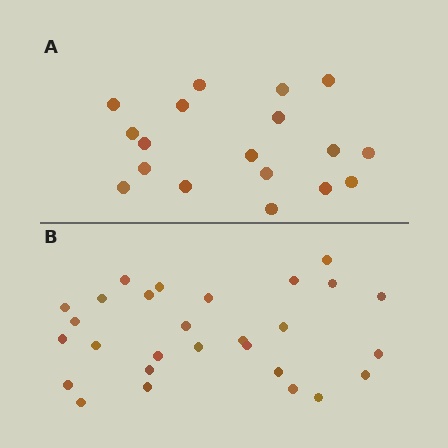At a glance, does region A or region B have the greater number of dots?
Region B (the bottom region) has more dots.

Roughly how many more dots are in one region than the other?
Region B has roughly 10 or so more dots than region A.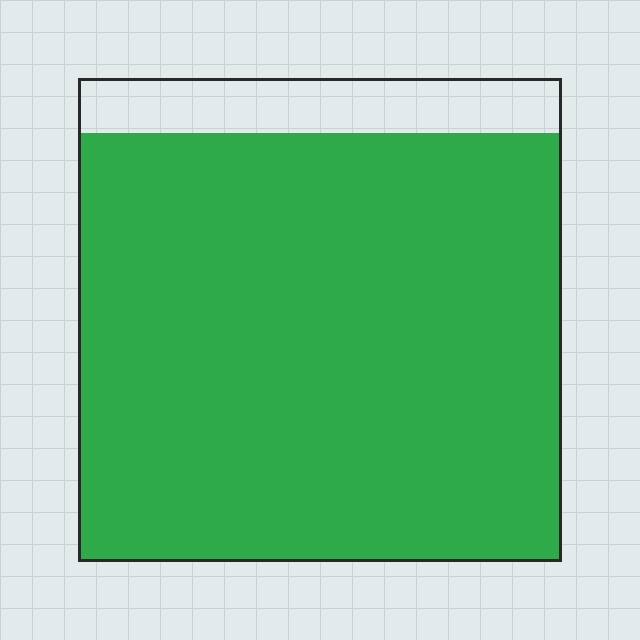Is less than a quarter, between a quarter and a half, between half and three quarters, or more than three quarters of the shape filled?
More than three quarters.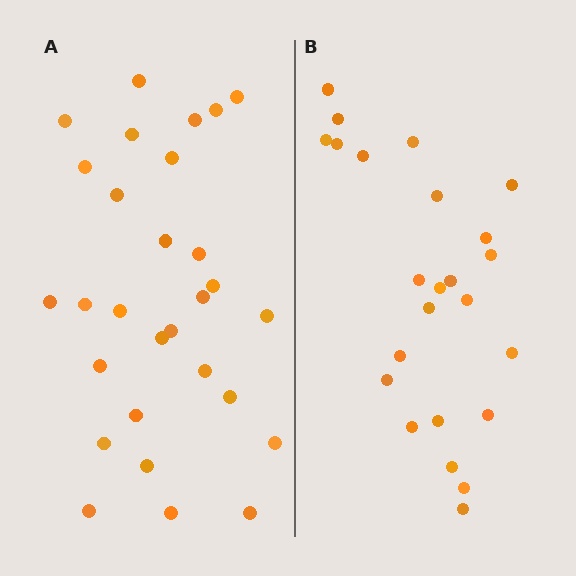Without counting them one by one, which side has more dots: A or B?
Region A (the left region) has more dots.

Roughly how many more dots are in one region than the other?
Region A has about 5 more dots than region B.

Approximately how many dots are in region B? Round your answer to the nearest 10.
About 20 dots. (The exact count is 24, which rounds to 20.)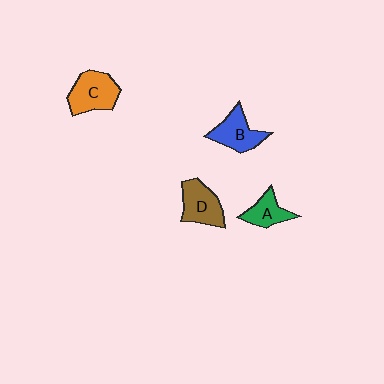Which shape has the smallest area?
Shape A (green).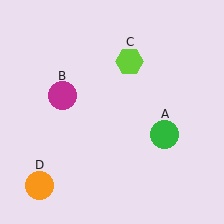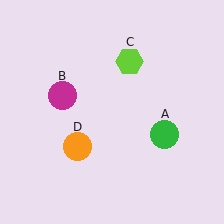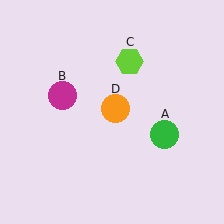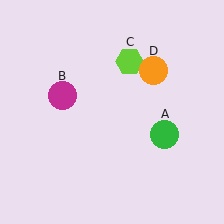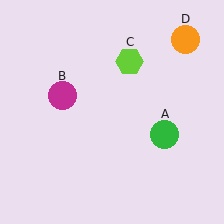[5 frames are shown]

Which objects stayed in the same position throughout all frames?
Green circle (object A) and magenta circle (object B) and lime hexagon (object C) remained stationary.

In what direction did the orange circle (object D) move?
The orange circle (object D) moved up and to the right.